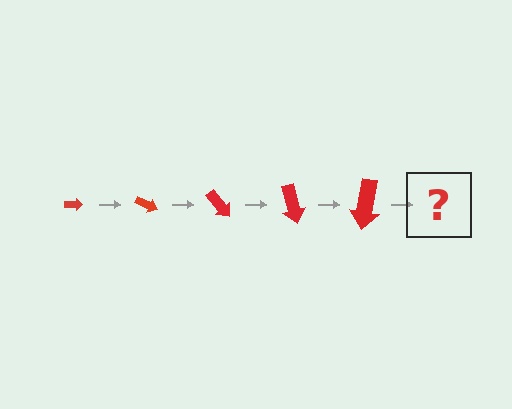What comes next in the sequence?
The next element should be an arrow, larger than the previous one and rotated 125 degrees from the start.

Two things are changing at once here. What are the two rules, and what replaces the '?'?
The two rules are that the arrow grows larger each step and it rotates 25 degrees each step. The '?' should be an arrow, larger than the previous one and rotated 125 degrees from the start.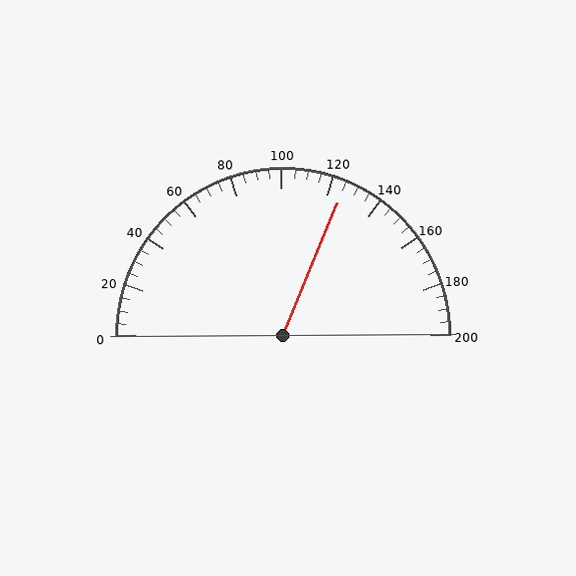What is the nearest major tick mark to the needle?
The nearest major tick mark is 120.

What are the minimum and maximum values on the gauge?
The gauge ranges from 0 to 200.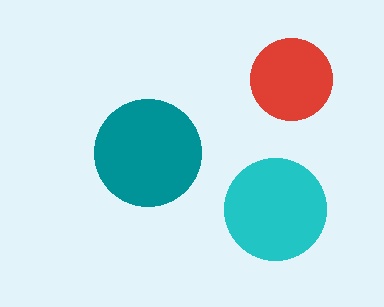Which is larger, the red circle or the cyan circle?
The cyan one.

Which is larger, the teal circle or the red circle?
The teal one.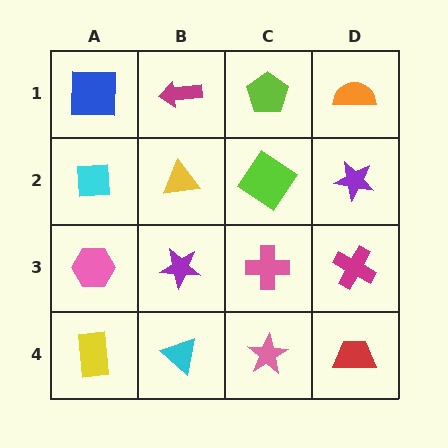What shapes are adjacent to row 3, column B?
A yellow triangle (row 2, column B), a cyan triangle (row 4, column B), a pink hexagon (row 3, column A), a pink cross (row 3, column C).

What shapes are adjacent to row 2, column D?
An orange semicircle (row 1, column D), a magenta cross (row 3, column D), a lime diamond (row 2, column C).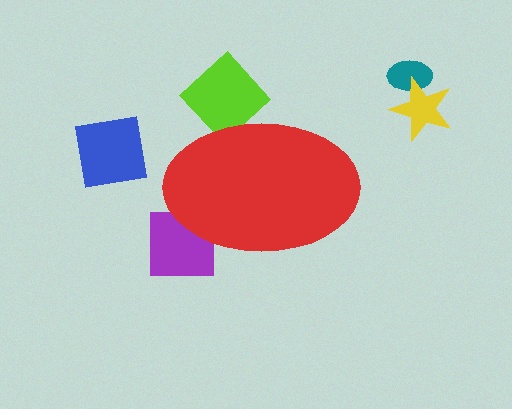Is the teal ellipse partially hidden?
No, the teal ellipse is fully visible.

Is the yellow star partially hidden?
No, the yellow star is fully visible.